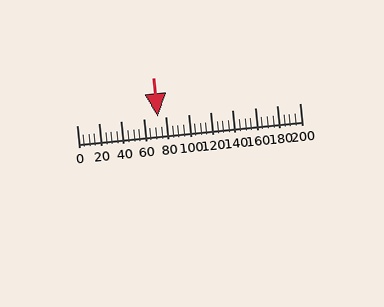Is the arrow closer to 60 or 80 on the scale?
The arrow is closer to 80.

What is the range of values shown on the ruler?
The ruler shows values from 0 to 200.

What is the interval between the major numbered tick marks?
The major tick marks are spaced 20 units apart.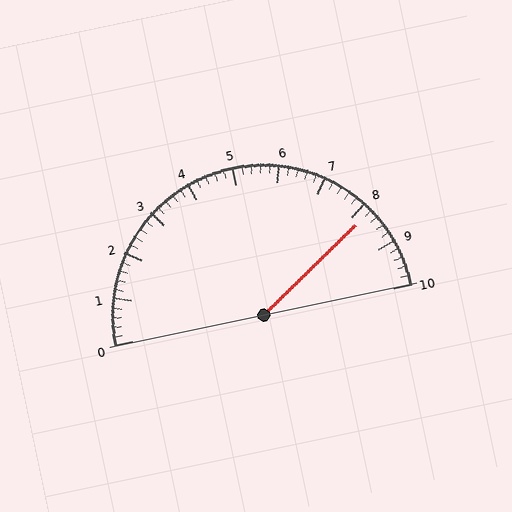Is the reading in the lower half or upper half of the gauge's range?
The reading is in the upper half of the range (0 to 10).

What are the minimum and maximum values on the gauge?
The gauge ranges from 0 to 10.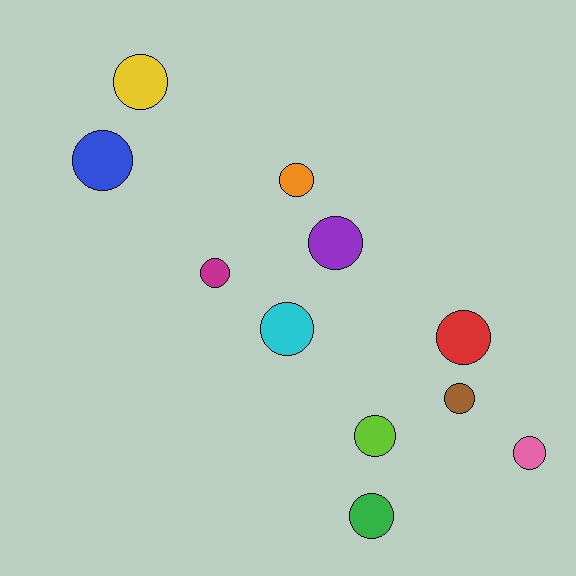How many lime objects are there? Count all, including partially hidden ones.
There is 1 lime object.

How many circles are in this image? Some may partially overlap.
There are 11 circles.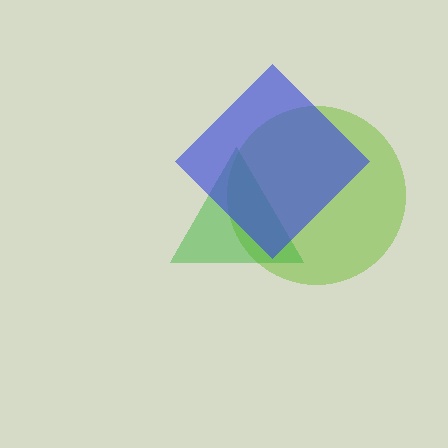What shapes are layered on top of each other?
The layered shapes are: a lime circle, a green triangle, a blue diamond.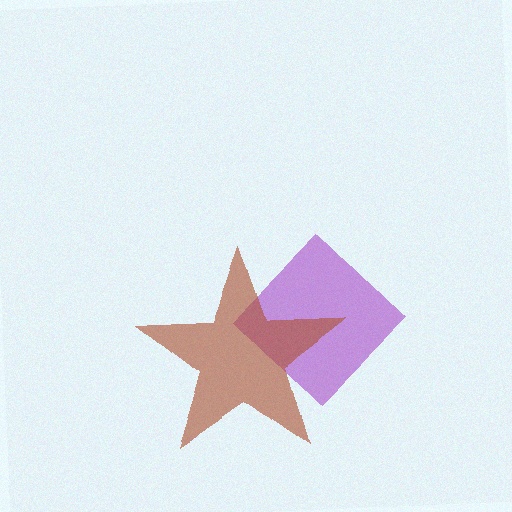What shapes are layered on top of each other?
The layered shapes are: a purple diamond, a brown star.